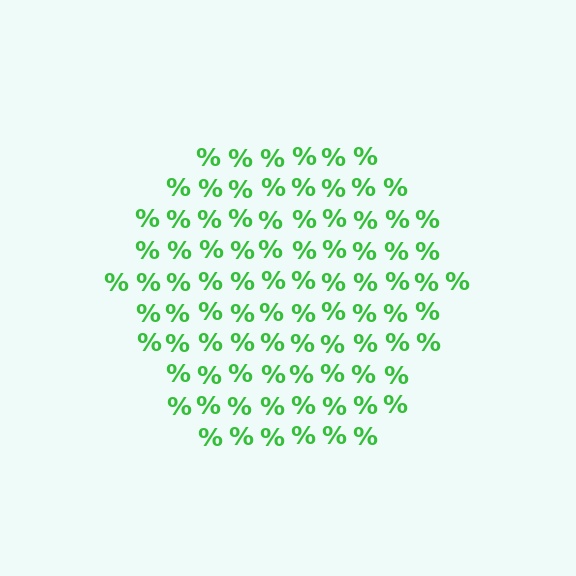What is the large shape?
The large shape is a hexagon.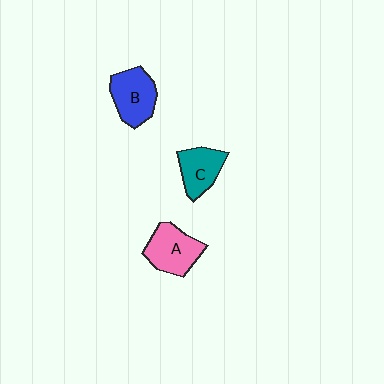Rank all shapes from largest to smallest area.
From largest to smallest: A (pink), B (blue), C (teal).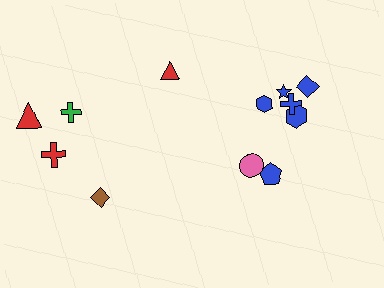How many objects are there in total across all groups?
There are 12 objects.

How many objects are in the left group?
There are 5 objects.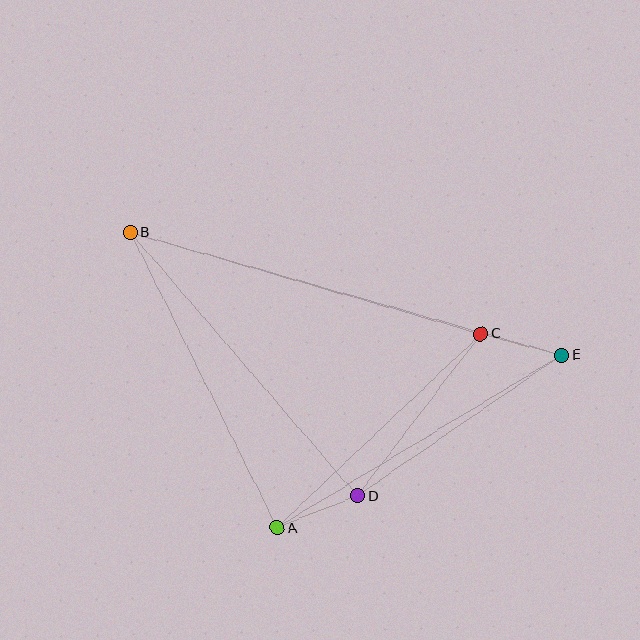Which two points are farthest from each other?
Points B and E are farthest from each other.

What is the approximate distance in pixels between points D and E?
The distance between D and E is approximately 248 pixels.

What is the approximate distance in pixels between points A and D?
The distance between A and D is approximately 87 pixels.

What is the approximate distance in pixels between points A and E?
The distance between A and E is approximately 333 pixels.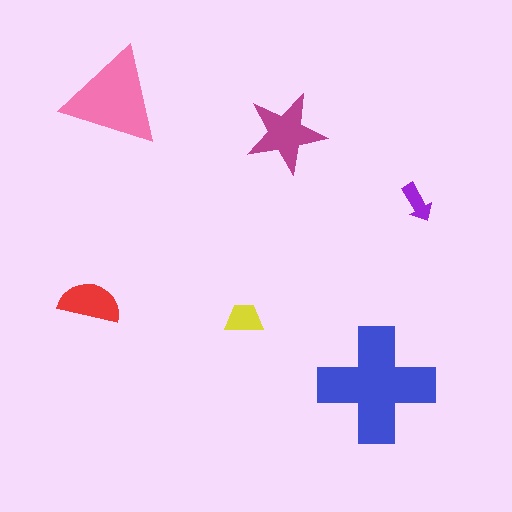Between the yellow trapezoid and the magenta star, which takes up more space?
The magenta star.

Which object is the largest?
The blue cross.